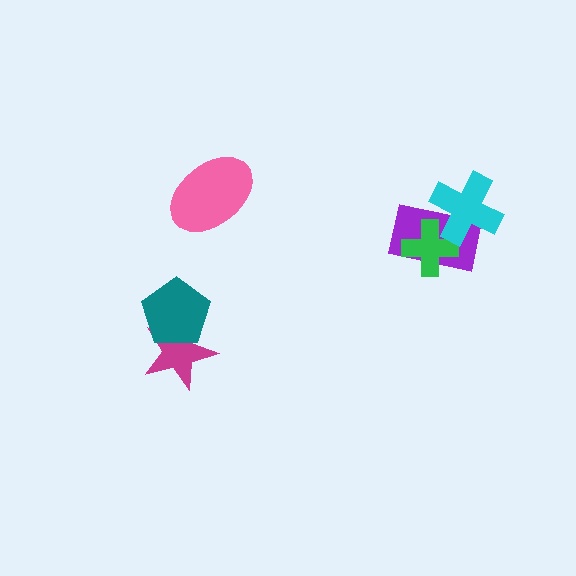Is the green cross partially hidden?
Yes, it is partially covered by another shape.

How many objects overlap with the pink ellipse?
0 objects overlap with the pink ellipse.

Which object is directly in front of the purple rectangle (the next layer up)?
The green cross is directly in front of the purple rectangle.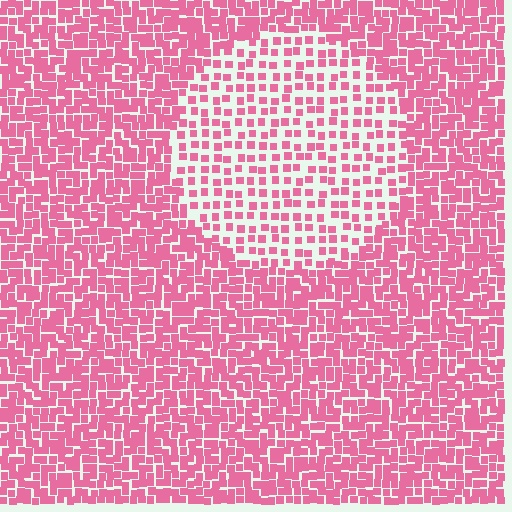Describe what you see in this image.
The image contains small pink elements arranged at two different densities. A circle-shaped region is visible where the elements are less densely packed than the surrounding area.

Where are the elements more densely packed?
The elements are more densely packed outside the circle boundary.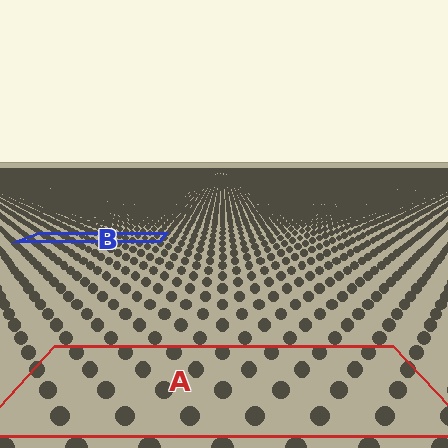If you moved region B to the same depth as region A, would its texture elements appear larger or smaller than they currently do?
They would appear larger. At a closer depth, the same texture elements are projected at a bigger on-screen size.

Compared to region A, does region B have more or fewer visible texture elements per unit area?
Region B has more texture elements per unit area — they are packed more densely because it is farther away.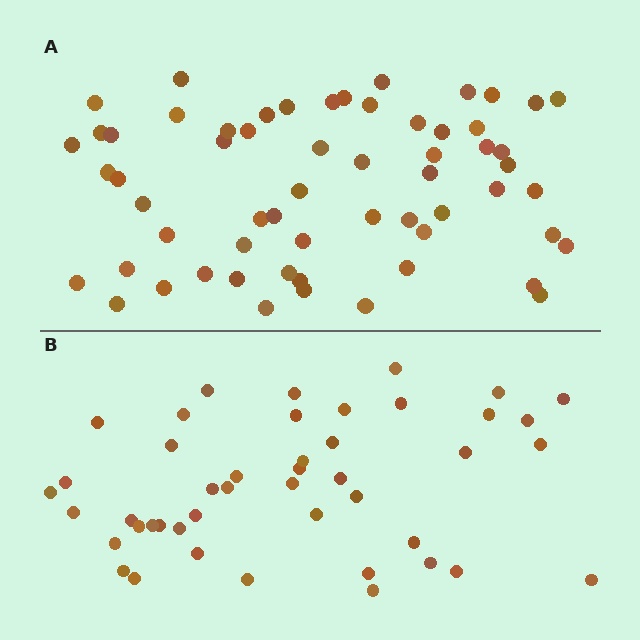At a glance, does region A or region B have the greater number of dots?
Region A (the top region) has more dots.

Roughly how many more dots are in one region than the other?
Region A has approximately 15 more dots than region B.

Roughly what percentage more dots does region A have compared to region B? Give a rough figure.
About 35% more.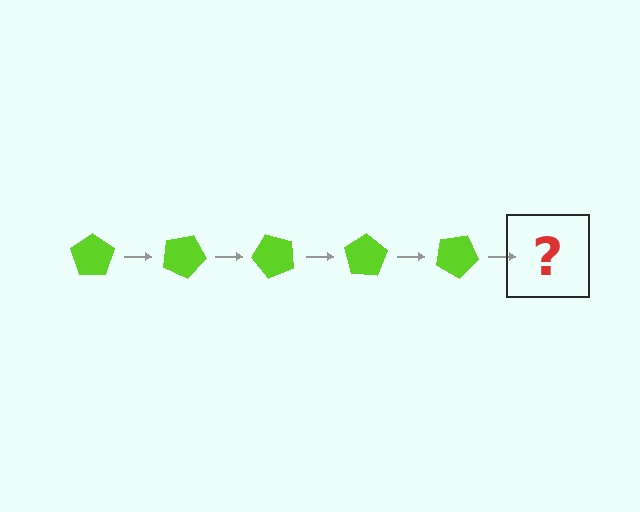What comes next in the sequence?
The next element should be a lime pentagon rotated 125 degrees.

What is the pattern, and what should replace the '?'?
The pattern is that the pentagon rotates 25 degrees each step. The '?' should be a lime pentagon rotated 125 degrees.